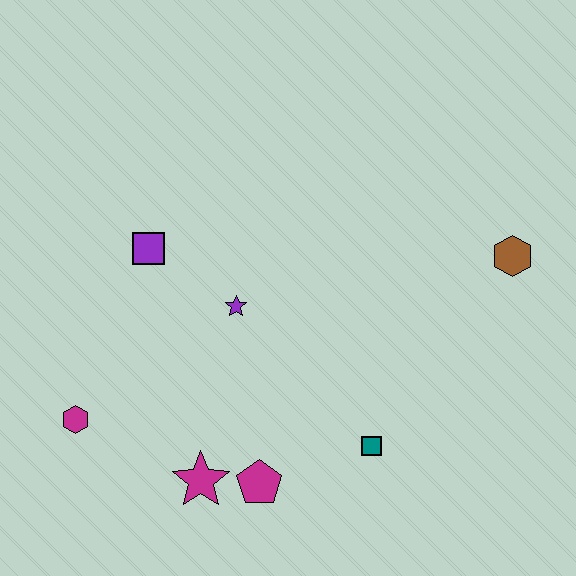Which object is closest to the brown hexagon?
The teal square is closest to the brown hexagon.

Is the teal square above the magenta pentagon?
Yes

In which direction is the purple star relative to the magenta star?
The purple star is above the magenta star.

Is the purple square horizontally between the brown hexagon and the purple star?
No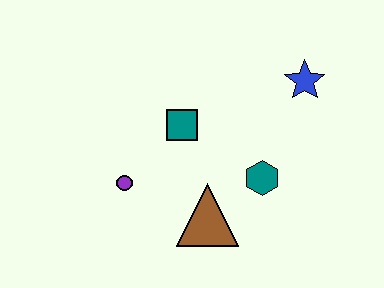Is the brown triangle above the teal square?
No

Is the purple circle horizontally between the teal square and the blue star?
No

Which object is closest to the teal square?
The purple circle is closest to the teal square.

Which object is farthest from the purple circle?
The blue star is farthest from the purple circle.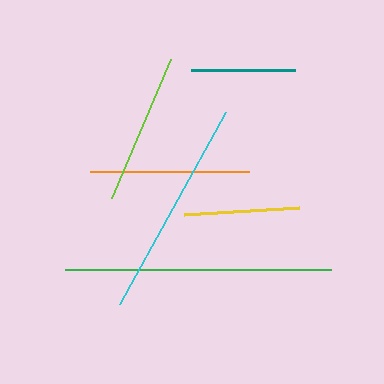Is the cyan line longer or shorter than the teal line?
The cyan line is longer than the teal line.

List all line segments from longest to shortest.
From longest to shortest: green, cyan, orange, lime, yellow, teal.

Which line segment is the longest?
The green line is the longest at approximately 266 pixels.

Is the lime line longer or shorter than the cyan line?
The cyan line is longer than the lime line.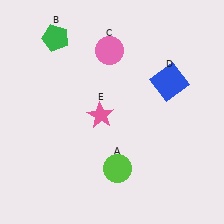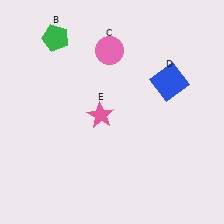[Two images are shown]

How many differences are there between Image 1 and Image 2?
There is 1 difference between the two images.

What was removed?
The lime circle (A) was removed in Image 2.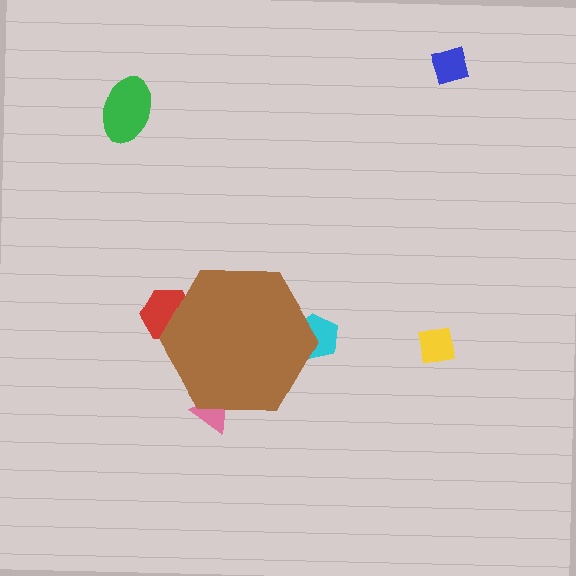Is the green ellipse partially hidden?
No, the green ellipse is fully visible.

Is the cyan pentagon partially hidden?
Yes, the cyan pentagon is partially hidden behind the brown hexagon.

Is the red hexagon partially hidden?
Yes, the red hexagon is partially hidden behind the brown hexagon.